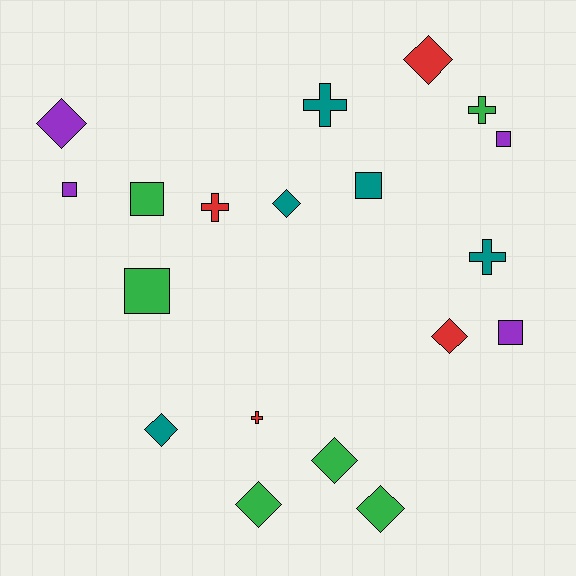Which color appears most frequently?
Green, with 6 objects.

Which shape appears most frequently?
Diamond, with 8 objects.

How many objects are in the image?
There are 19 objects.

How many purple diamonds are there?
There is 1 purple diamond.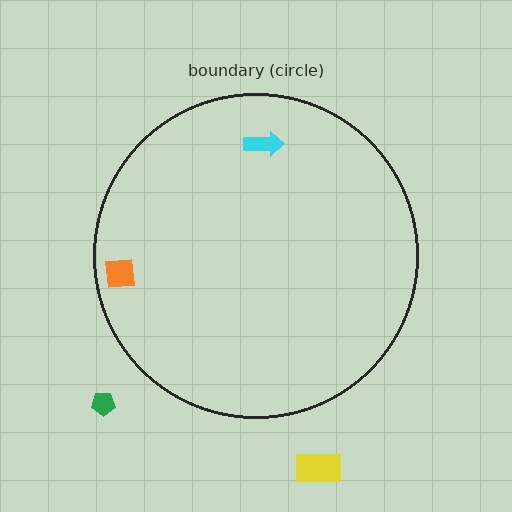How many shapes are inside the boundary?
2 inside, 2 outside.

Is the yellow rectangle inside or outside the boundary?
Outside.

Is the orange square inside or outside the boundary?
Inside.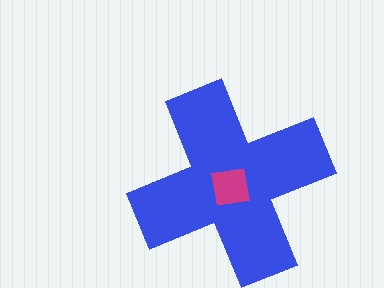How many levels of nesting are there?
2.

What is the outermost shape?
The blue cross.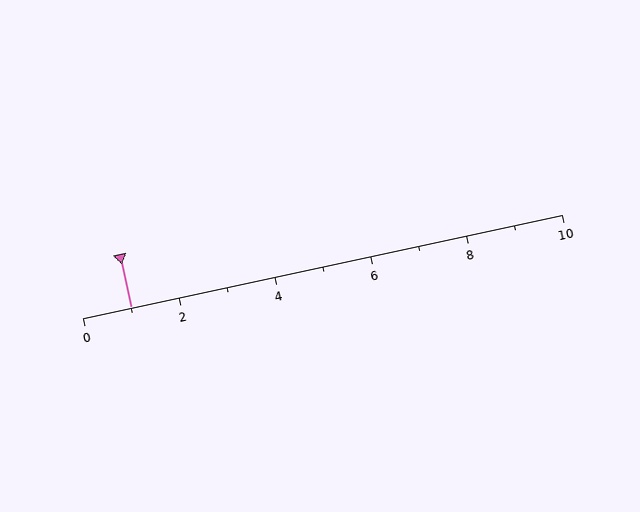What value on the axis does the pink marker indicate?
The marker indicates approximately 1.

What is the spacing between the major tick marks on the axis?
The major ticks are spaced 2 apart.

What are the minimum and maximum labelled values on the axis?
The axis runs from 0 to 10.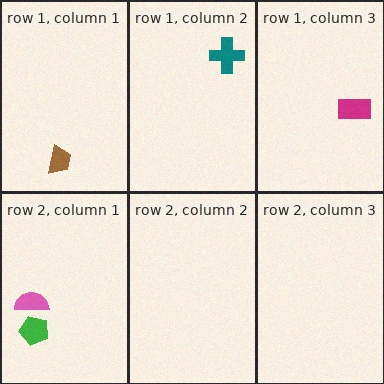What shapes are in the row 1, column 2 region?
The teal cross.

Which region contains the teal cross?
The row 1, column 2 region.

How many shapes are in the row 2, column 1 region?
2.